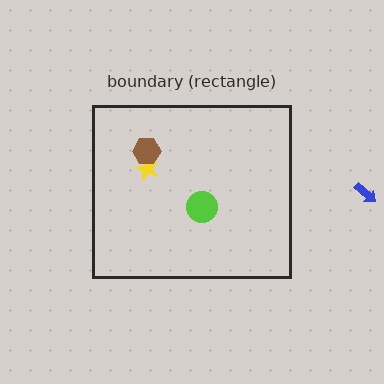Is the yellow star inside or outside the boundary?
Inside.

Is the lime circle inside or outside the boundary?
Inside.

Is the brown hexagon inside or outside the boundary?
Inside.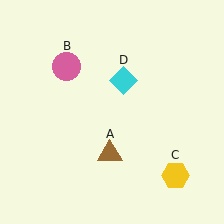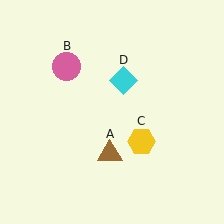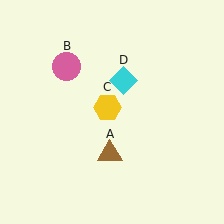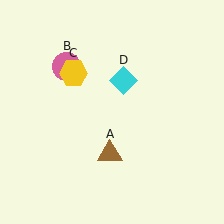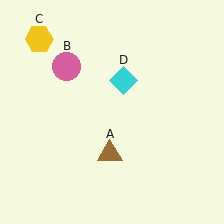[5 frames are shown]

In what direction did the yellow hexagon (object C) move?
The yellow hexagon (object C) moved up and to the left.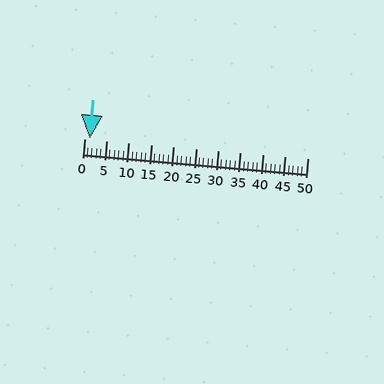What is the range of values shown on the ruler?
The ruler shows values from 0 to 50.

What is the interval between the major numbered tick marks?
The major tick marks are spaced 5 units apart.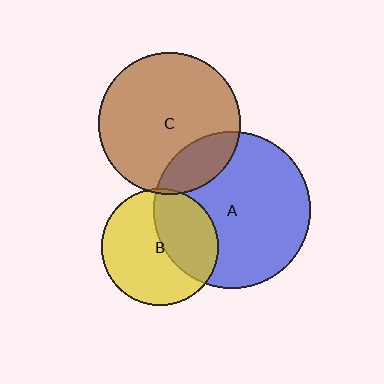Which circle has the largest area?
Circle A (blue).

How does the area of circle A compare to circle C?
Approximately 1.2 times.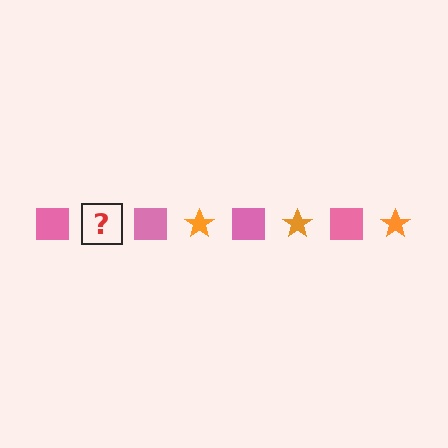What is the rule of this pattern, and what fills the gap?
The rule is that the pattern alternates between pink square and orange star. The gap should be filled with an orange star.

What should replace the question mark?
The question mark should be replaced with an orange star.